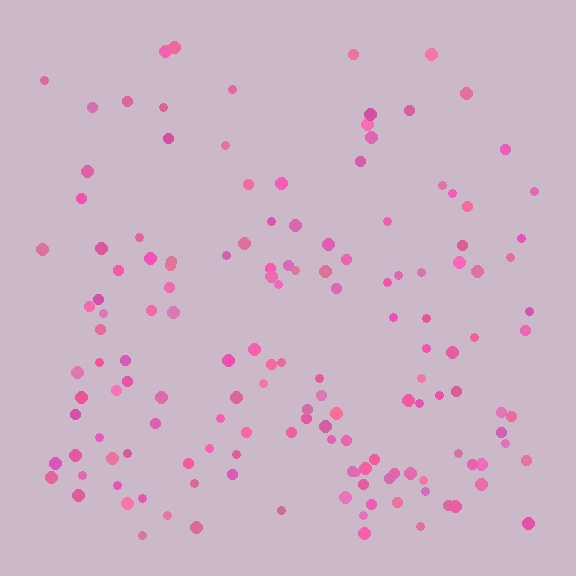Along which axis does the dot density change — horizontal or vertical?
Vertical.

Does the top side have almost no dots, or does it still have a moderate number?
Still a moderate number, just noticeably fewer than the bottom.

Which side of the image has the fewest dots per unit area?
The top.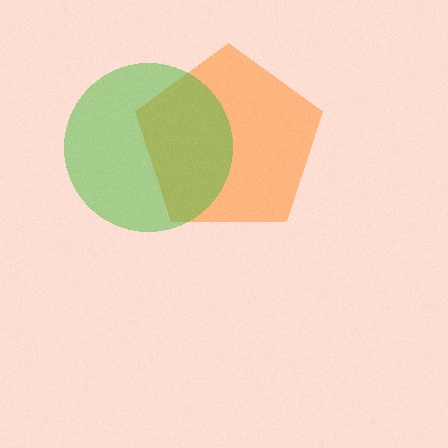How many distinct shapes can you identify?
There are 2 distinct shapes: an orange pentagon, a green circle.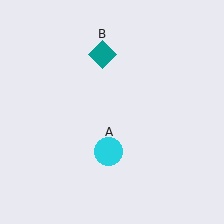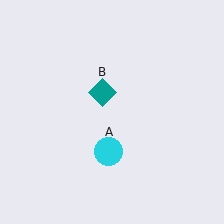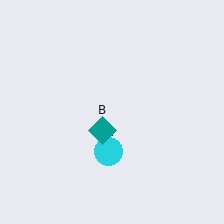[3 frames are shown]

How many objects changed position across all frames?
1 object changed position: teal diamond (object B).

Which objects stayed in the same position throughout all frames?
Cyan circle (object A) remained stationary.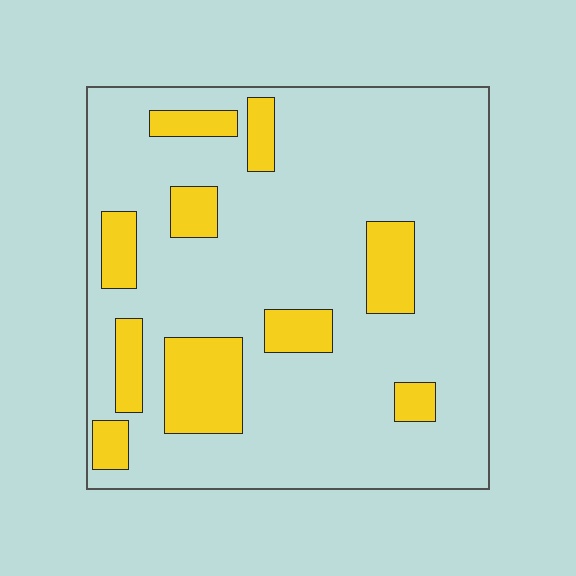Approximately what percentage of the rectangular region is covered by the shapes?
Approximately 20%.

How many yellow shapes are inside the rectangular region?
10.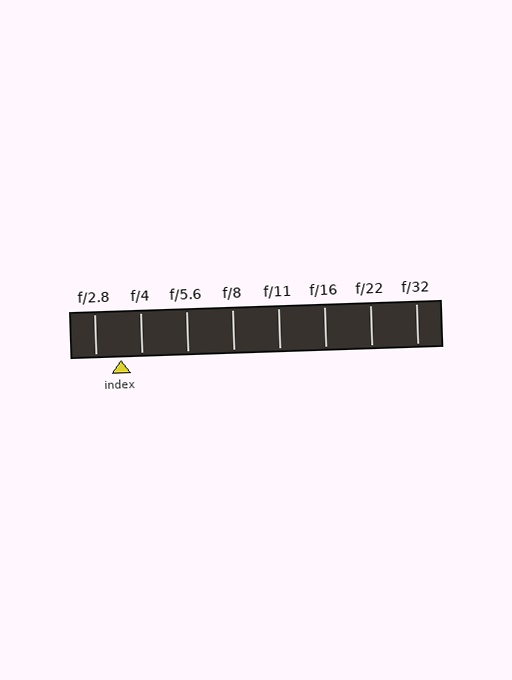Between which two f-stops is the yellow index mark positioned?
The index mark is between f/2.8 and f/4.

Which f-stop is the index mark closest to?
The index mark is closest to f/4.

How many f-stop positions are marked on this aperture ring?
There are 8 f-stop positions marked.